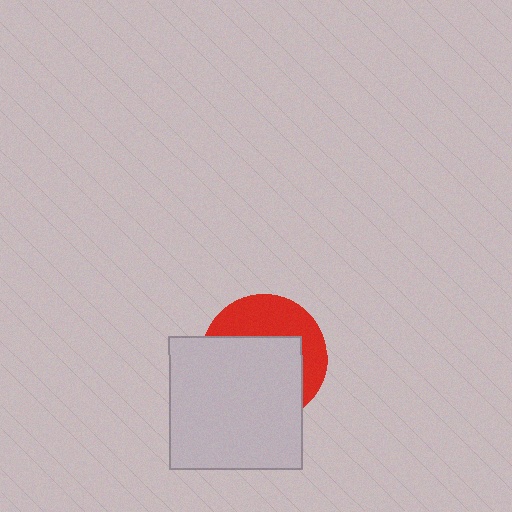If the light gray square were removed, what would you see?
You would see the complete red circle.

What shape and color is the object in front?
The object in front is a light gray square.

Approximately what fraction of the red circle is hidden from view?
Roughly 60% of the red circle is hidden behind the light gray square.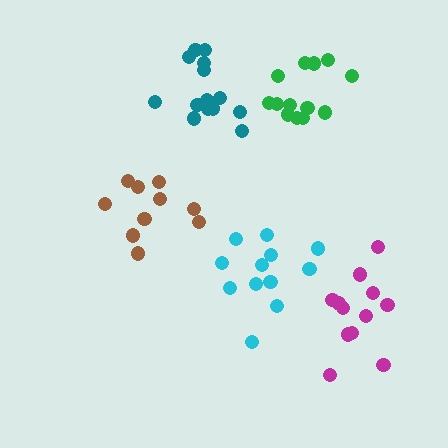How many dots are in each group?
Group 1: 12 dots, Group 2: 13 dots, Group 3: 10 dots, Group 4: 14 dots, Group 5: 12 dots (61 total).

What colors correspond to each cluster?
The clusters are colored: cyan, green, brown, teal, magenta.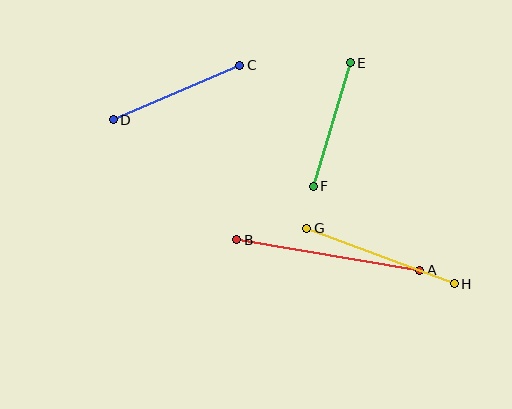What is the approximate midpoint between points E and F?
The midpoint is at approximately (332, 124) pixels.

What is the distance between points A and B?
The distance is approximately 185 pixels.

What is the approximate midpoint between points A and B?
The midpoint is at approximately (328, 255) pixels.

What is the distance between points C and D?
The distance is approximately 138 pixels.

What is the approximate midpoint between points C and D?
The midpoint is at approximately (177, 92) pixels.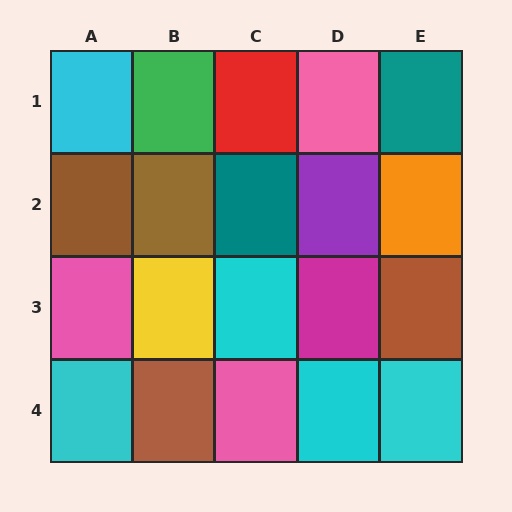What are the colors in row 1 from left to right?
Cyan, green, red, pink, teal.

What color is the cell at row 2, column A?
Brown.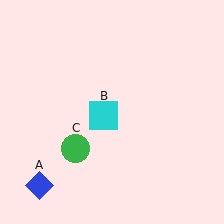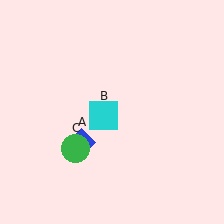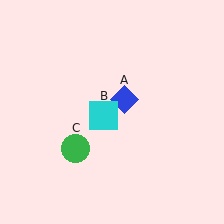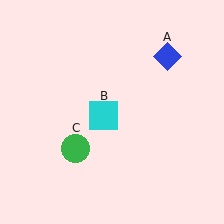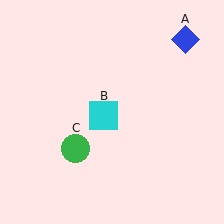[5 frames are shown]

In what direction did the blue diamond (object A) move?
The blue diamond (object A) moved up and to the right.